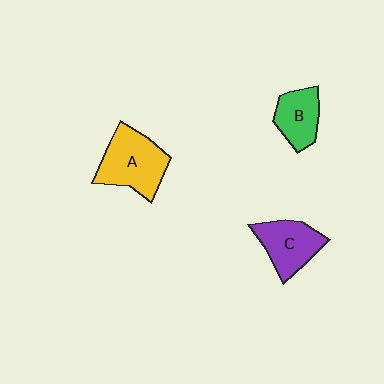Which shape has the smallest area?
Shape B (green).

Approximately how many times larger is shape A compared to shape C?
Approximately 1.3 times.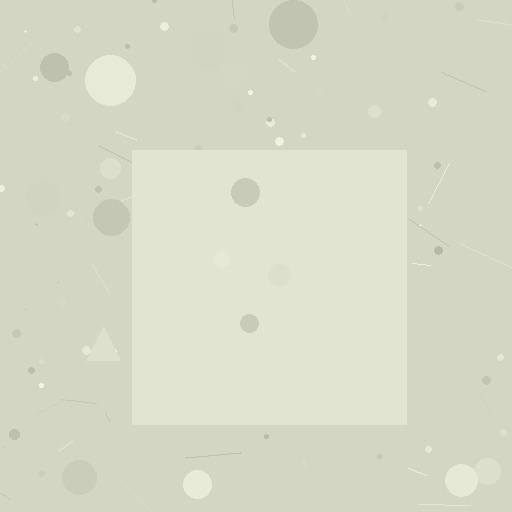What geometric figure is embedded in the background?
A square is embedded in the background.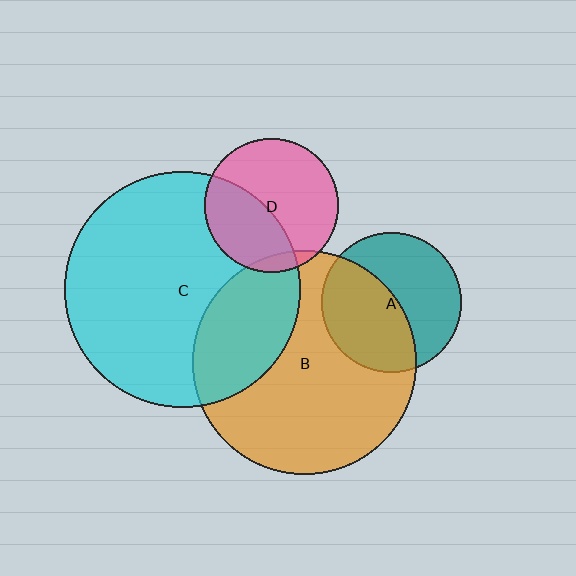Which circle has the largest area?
Circle C (cyan).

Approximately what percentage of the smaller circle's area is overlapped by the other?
Approximately 30%.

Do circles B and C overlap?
Yes.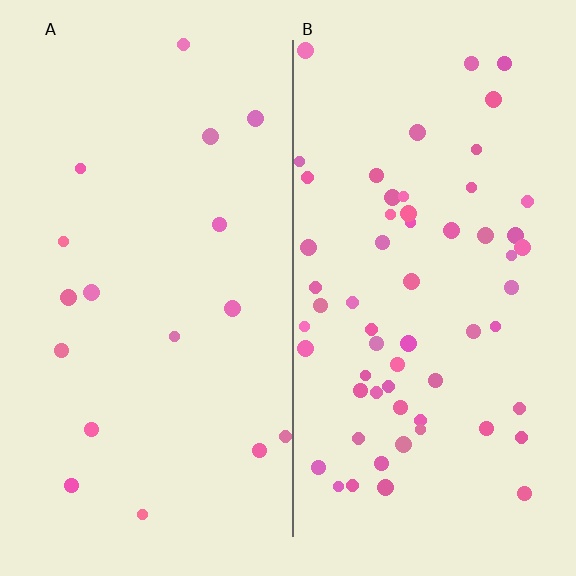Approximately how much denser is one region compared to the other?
Approximately 3.6× — region B over region A.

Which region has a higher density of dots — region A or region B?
B (the right).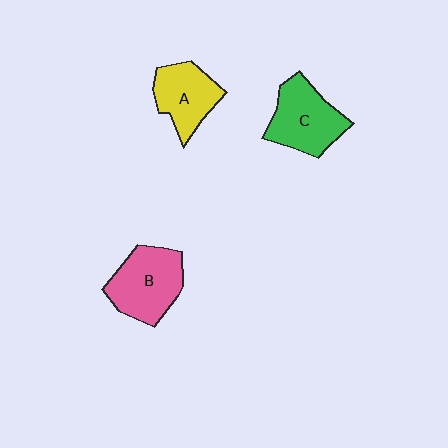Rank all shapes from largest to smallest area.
From largest to smallest: B (pink), C (green), A (yellow).